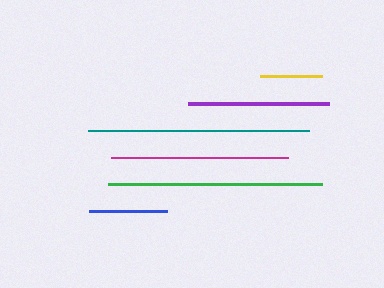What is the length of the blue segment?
The blue segment is approximately 78 pixels long.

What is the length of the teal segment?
The teal segment is approximately 221 pixels long.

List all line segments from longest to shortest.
From longest to shortest: teal, green, magenta, purple, blue, yellow.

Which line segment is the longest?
The teal line is the longest at approximately 221 pixels.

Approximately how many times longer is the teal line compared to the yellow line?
The teal line is approximately 3.5 times the length of the yellow line.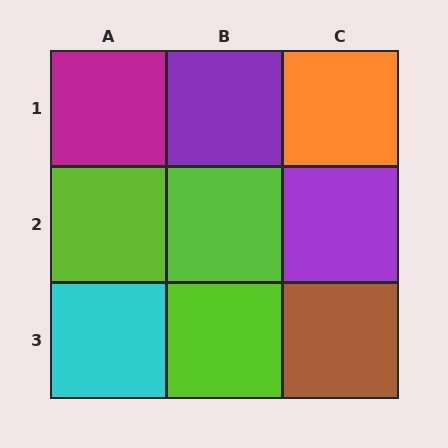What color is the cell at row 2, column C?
Purple.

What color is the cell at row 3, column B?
Lime.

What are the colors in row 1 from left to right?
Magenta, purple, orange.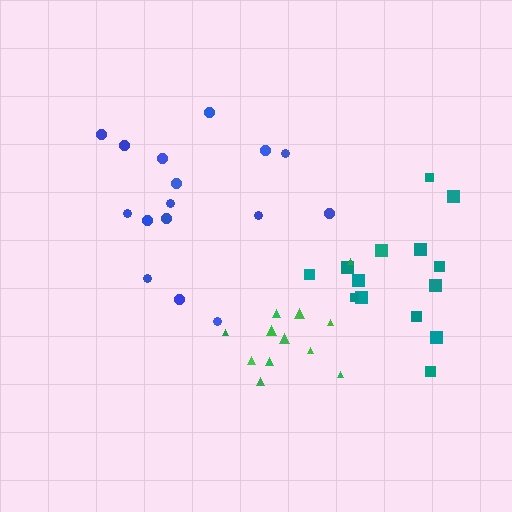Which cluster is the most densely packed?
Green.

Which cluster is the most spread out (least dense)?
Blue.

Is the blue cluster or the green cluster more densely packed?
Green.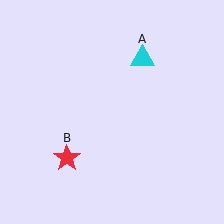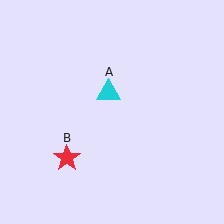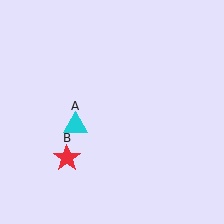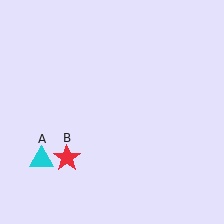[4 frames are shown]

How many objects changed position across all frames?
1 object changed position: cyan triangle (object A).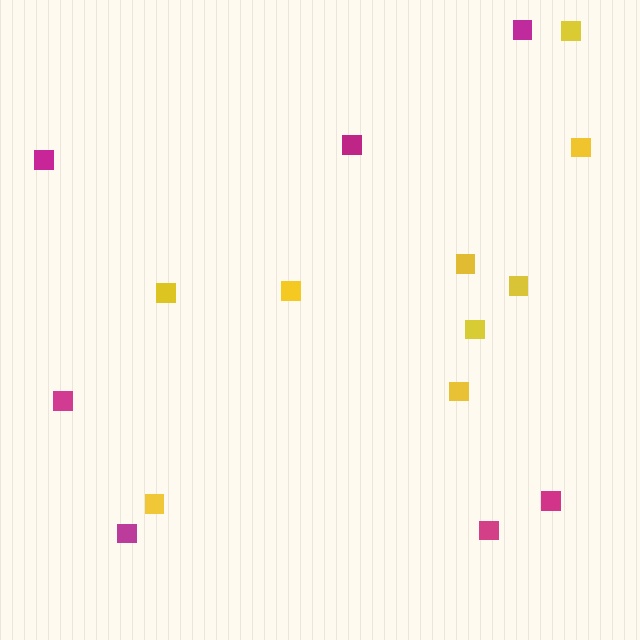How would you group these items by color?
There are 2 groups: one group of yellow squares (9) and one group of magenta squares (7).